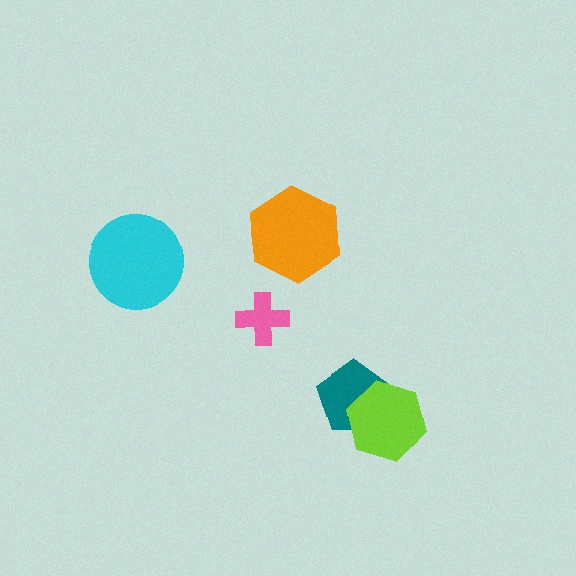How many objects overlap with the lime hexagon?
1 object overlaps with the lime hexagon.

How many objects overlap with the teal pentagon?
1 object overlaps with the teal pentagon.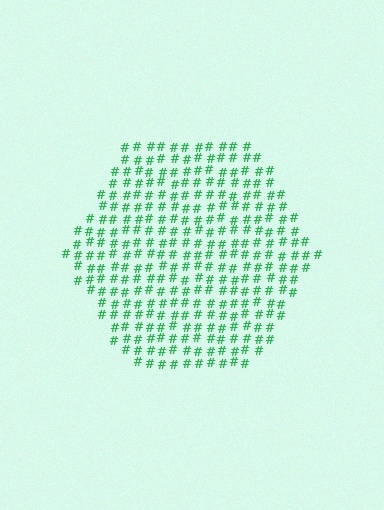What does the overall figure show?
The overall figure shows a hexagon.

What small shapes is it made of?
It is made of small hash symbols.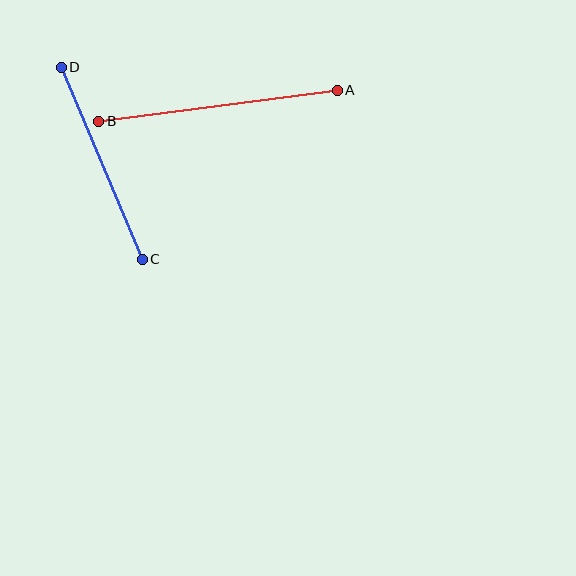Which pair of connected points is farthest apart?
Points A and B are farthest apart.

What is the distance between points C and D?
The distance is approximately 208 pixels.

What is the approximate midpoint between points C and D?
The midpoint is at approximately (102, 163) pixels.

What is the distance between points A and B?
The distance is approximately 241 pixels.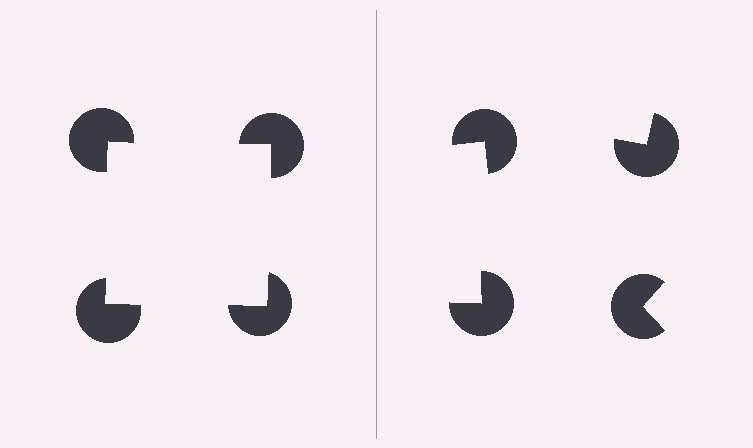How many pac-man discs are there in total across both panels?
8 — 4 on each side.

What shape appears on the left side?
An illusory square.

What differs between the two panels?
The pac-man discs are positioned identically on both sides; only the wedge orientations differ. On the left they align to a square; on the right they are misaligned.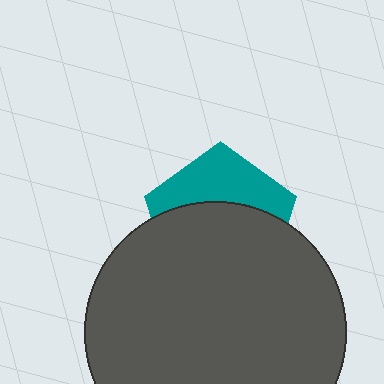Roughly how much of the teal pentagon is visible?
A small part of it is visible (roughly 38%).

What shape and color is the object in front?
The object in front is a dark gray circle.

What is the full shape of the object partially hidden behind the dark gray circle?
The partially hidden object is a teal pentagon.